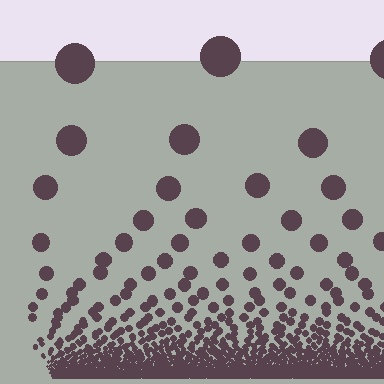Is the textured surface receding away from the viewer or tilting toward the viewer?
The surface appears to tilt toward the viewer. Texture elements get larger and sparser toward the top.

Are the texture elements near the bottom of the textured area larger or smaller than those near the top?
Smaller. The gradient is inverted — elements near the bottom are smaller and denser.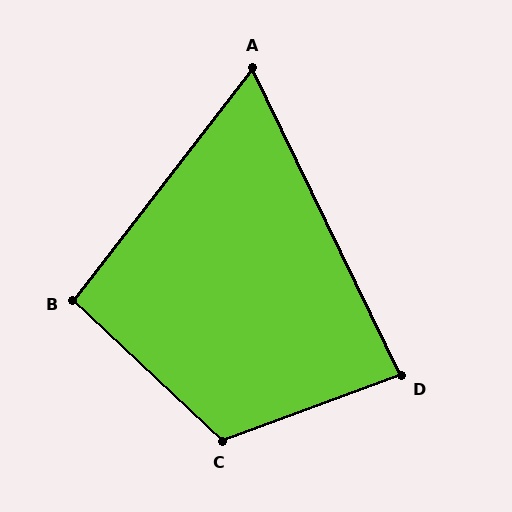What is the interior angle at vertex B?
Approximately 96 degrees (obtuse).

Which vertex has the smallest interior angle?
A, at approximately 64 degrees.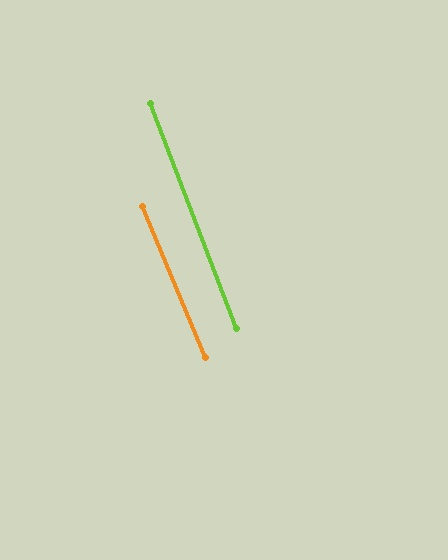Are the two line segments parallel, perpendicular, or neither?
Parallel — their directions differ by only 1.8°.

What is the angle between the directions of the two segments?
Approximately 2 degrees.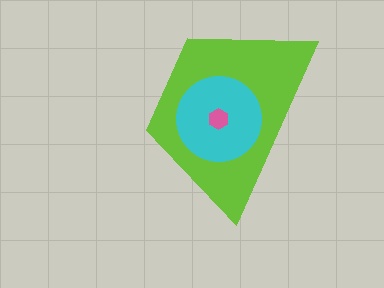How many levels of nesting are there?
3.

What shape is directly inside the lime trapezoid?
The cyan circle.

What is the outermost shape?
The lime trapezoid.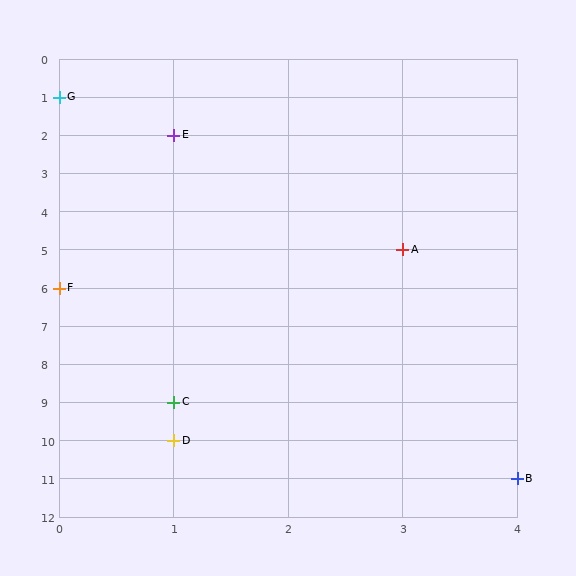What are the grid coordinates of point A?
Point A is at grid coordinates (3, 5).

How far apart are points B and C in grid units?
Points B and C are 3 columns and 2 rows apart (about 3.6 grid units diagonally).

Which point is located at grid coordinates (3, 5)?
Point A is at (3, 5).